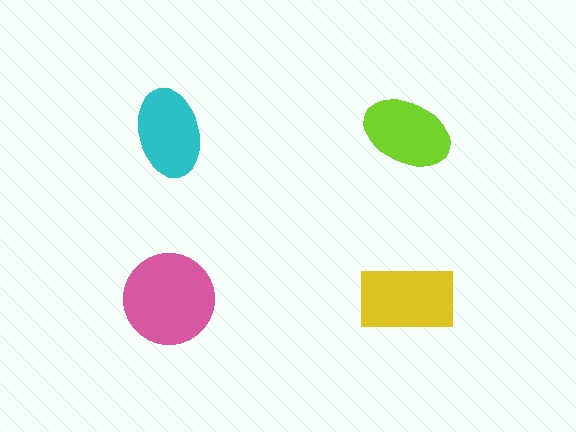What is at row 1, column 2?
A lime ellipse.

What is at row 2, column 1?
A pink circle.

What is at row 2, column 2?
A yellow rectangle.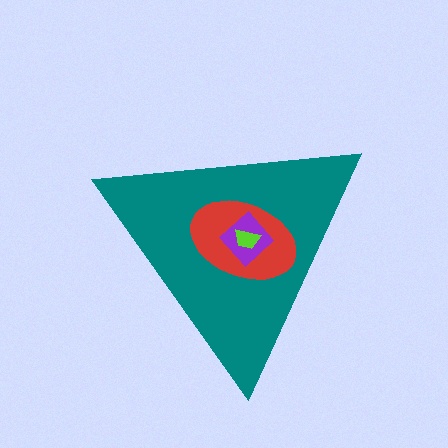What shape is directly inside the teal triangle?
The red ellipse.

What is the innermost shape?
The lime trapezoid.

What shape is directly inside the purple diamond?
The lime trapezoid.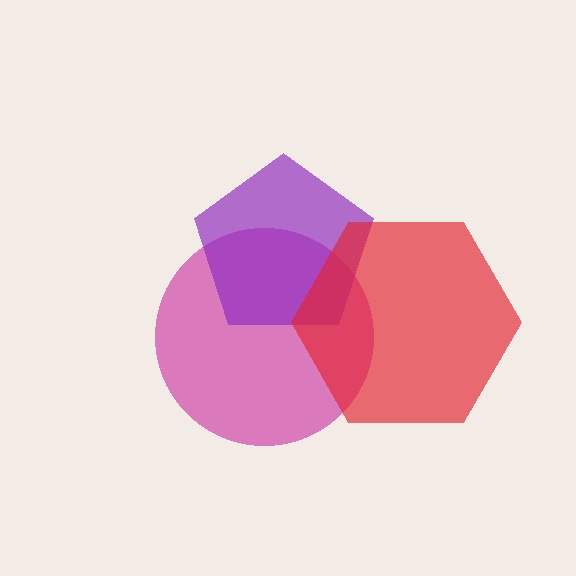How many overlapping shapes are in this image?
There are 3 overlapping shapes in the image.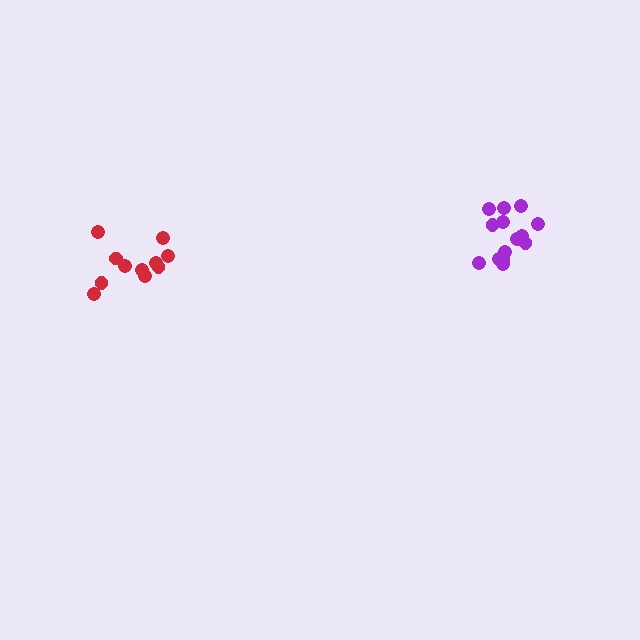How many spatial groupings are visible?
There are 2 spatial groupings.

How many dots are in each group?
Group 1: 14 dots, Group 2: 11 dots (25 total).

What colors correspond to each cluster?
The clusters are colored: purple, red.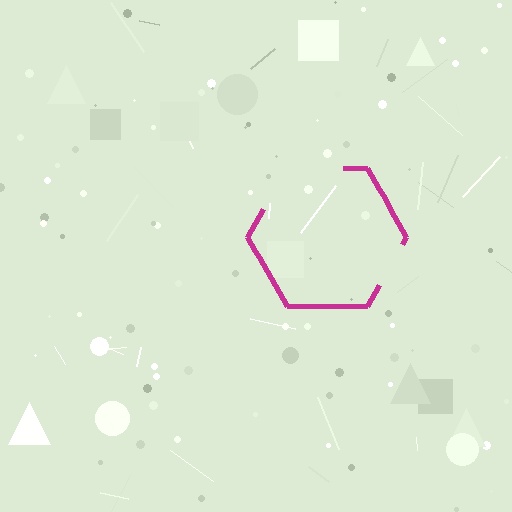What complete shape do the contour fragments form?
The contour fragments form a hexagon.